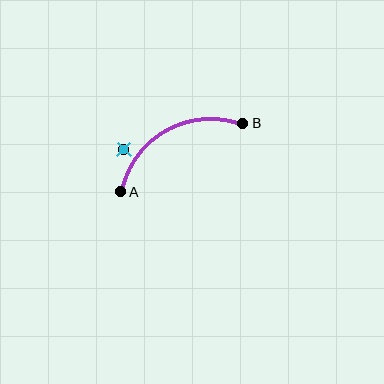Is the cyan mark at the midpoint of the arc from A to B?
No — the cyan mark does not lie on the arc at all. It sits slightly outside the curve.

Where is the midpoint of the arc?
The arc midpoint is the point on the curve farthest from the straight line joining A and B. It sits above that line.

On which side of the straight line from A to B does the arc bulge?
The arc bulges above the straight line connecting A and B.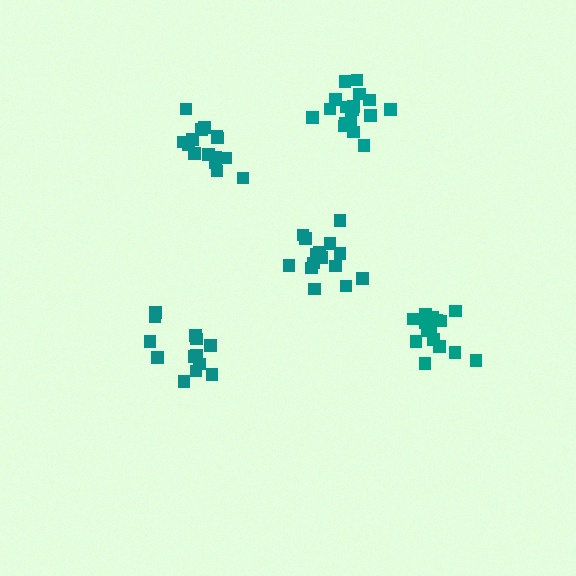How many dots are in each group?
Group 1: 13 dots, Group 2: 15 dots, Group 3: 16 dots, Group 4: 15 dots, Group 5: 17 dots (76 total).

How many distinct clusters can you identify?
There are 5 distinct clusters.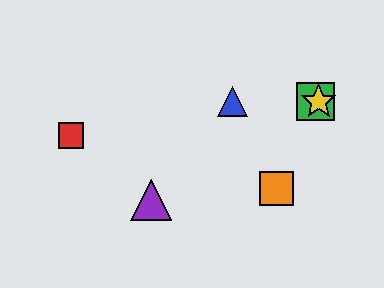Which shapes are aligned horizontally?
The blue triangle, the green square, the yellow star are aligned horizontally.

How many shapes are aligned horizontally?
3 shapes (the blue triangle, the green square, the yellow star) are aligned horizontally.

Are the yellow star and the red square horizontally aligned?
No, the yellow star is at y≈102 and the red square is at y≈136.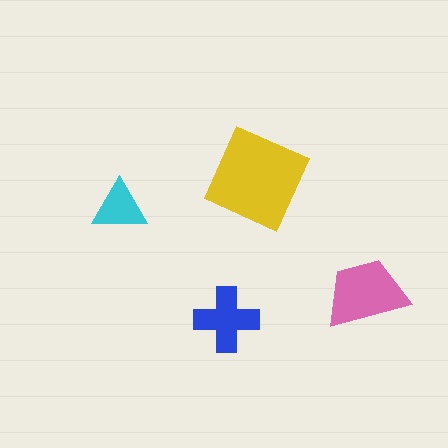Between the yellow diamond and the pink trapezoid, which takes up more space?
The yellow diamond.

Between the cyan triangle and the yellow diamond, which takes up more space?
The yellow diamond.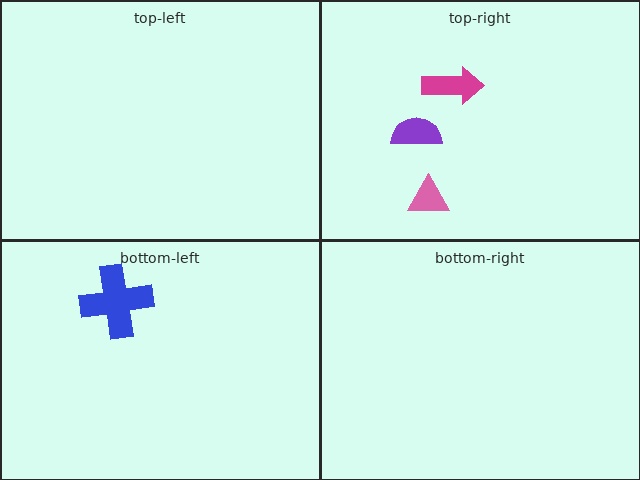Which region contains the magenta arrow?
The top-right region.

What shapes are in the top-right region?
The purple semicircle, the magenta arrow, the pink triangle.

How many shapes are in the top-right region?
3.